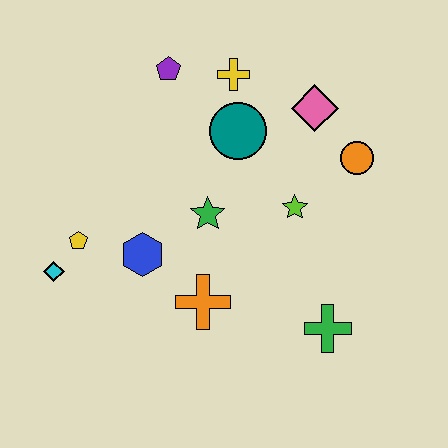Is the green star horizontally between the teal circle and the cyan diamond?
Yes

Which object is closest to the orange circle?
The pink diamond is closest to the orange circle.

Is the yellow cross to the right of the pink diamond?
No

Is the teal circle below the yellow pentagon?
No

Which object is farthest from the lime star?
The cyan diamond is farthest from the lime star.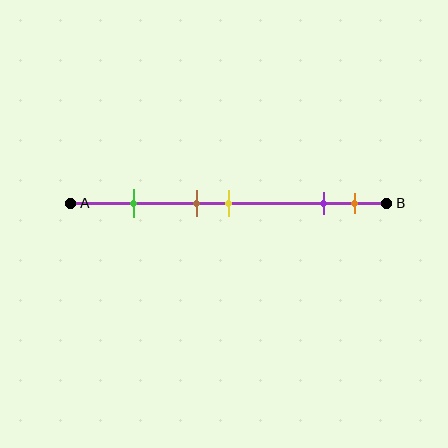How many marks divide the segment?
There are 5 marks dividing the segment.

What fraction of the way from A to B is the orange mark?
The orange mark is approximately 90% (0.9) of the way from A to B.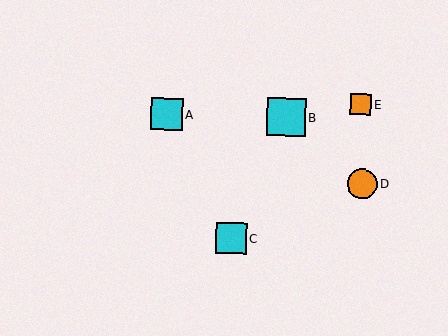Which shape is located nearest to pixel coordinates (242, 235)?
The cyan square (labeled C) at (231, 239) is nearest to that location.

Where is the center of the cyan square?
The center of the cyan square is at (166, 114).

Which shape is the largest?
The cyan square (labeled B) is the largest.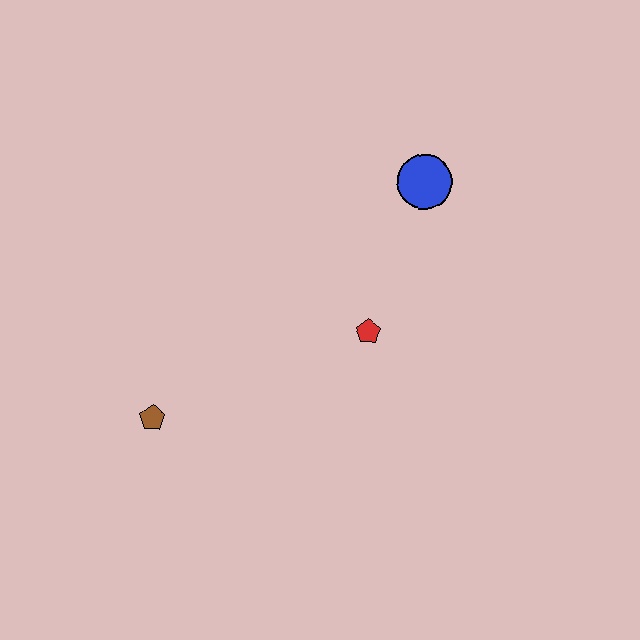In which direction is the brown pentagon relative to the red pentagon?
The brown pentagon is to the left of the red pentagon.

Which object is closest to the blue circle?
The red pentagon is closest to the blue circle.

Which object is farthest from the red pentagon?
The brown pentagon is farthest from the red pentagon.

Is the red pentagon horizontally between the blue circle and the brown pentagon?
Yes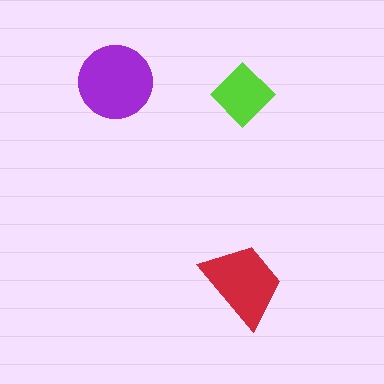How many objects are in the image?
There are 3 objects in the image.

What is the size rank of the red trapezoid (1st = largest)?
2nd.